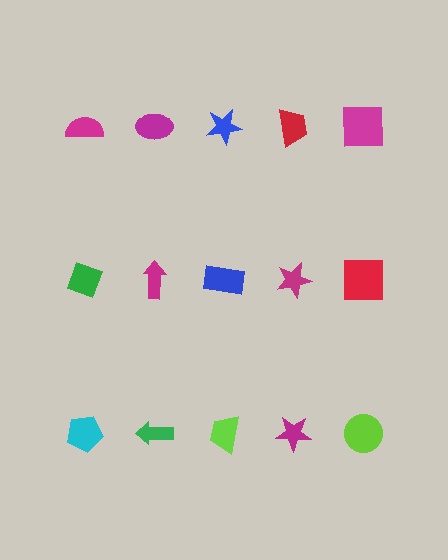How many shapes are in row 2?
5 shapes.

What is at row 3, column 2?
A green arrow.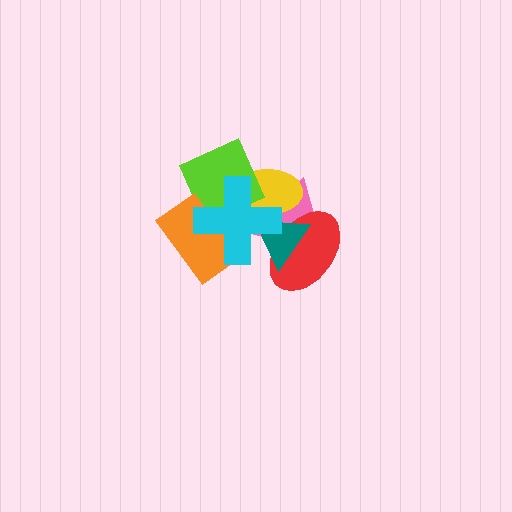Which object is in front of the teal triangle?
The cyan cross is in front of the teal triangle.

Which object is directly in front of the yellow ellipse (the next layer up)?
The teal triangle is directly in front of the yellow ellipse.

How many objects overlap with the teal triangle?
4 objects overlap with the teal triangle.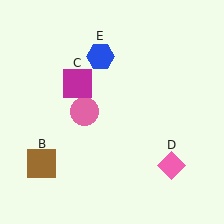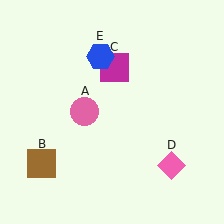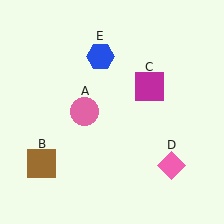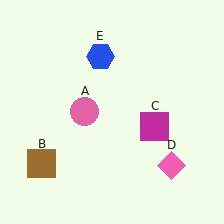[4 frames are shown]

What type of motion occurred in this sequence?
The magenta square (object C) rotated clockwise around the center of the scene.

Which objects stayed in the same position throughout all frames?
Pink circle (object A) and brown square (object B) and pink diamond (object D) and blue hexagon (object E) remained stationary.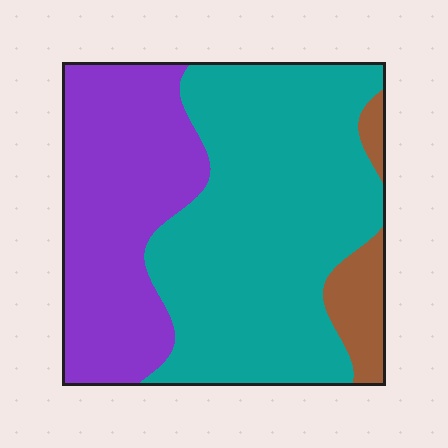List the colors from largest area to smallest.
From largest to smallest: teal, purple, brown.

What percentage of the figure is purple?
Purple covers roughly 35% of the figure.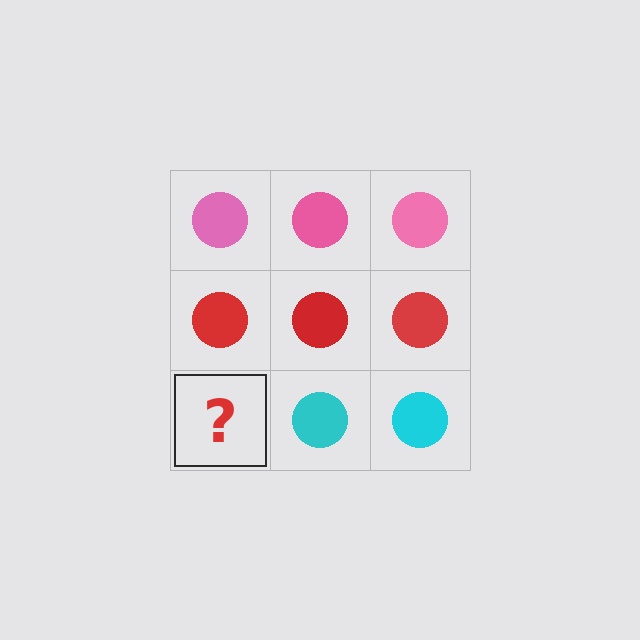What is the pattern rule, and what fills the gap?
The rule is that each row has a consistent color. The gap should be filled with a cyan circle.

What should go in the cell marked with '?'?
The missing cell should contain a cyan circle.